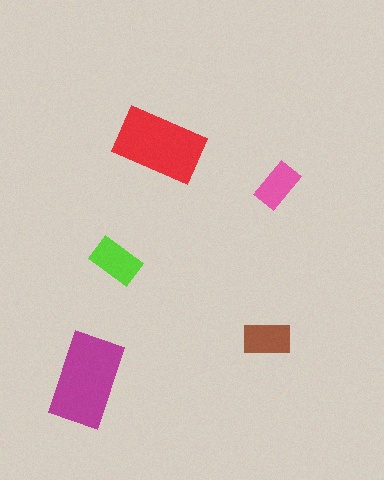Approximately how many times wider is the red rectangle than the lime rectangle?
About 2 times wider.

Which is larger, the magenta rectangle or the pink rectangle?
The magenta one.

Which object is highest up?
The red rectangle is topmost.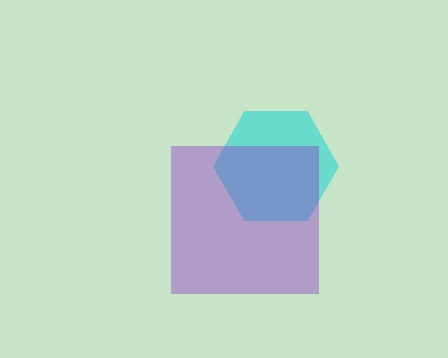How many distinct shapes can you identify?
There are 2 distinct shapes: a cyan hexagon, a purple square.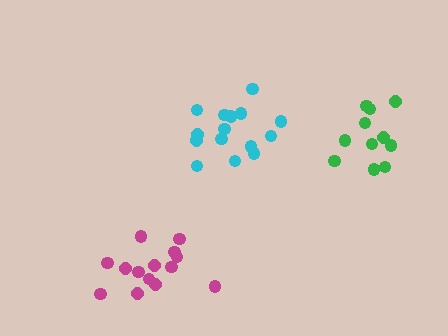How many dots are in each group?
Group 1: 11 dots, Group 2: 15 dots, Group 3: 14 dots (40 total).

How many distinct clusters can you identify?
There are 3 distinct clusters.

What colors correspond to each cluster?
The clusters are colored: green, cyan, magenta.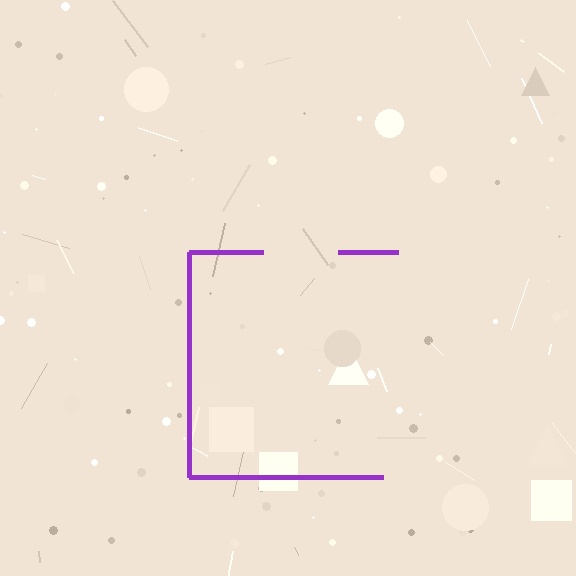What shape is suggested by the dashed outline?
The dashed outline suggests a square.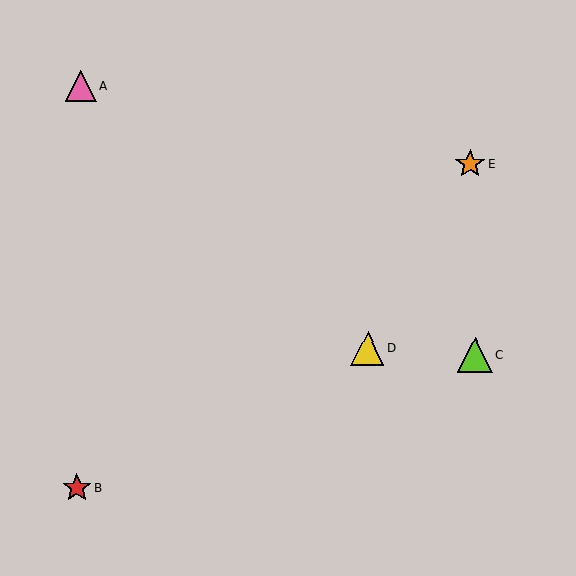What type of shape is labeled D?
Shape D is a yellow triangle.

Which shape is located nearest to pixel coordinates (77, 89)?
The pink triangle (labeled A) at (81, 86) is nearest to that location.